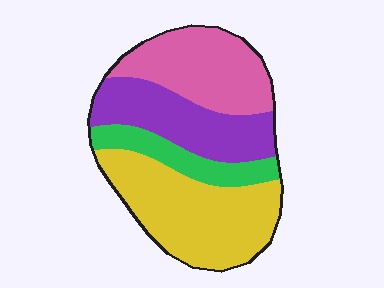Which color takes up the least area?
Green, at roughly 15%.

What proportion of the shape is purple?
Purple covers roughly 25% of the shape.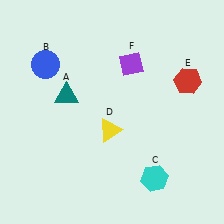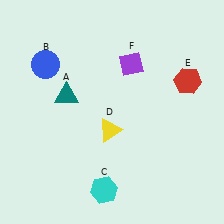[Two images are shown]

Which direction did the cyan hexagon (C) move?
The cyan hexagon (C) moved left.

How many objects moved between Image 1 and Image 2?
1 object moved between the two images.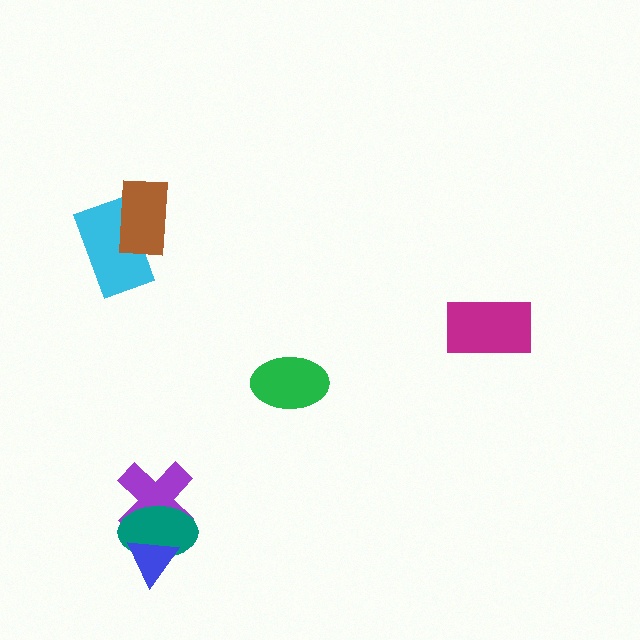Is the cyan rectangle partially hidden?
Yes, it is partially covered by another shape.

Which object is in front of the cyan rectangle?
The brown rectangle is in front of the cyan rectangle.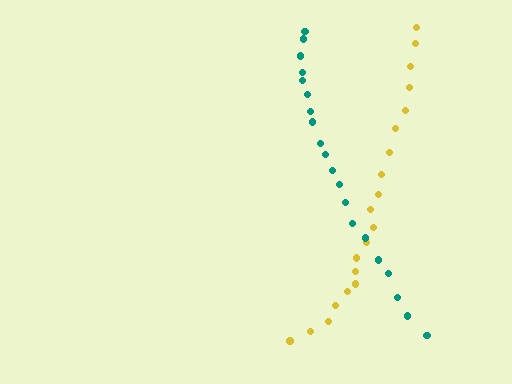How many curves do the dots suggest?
There are 2 distinct paths.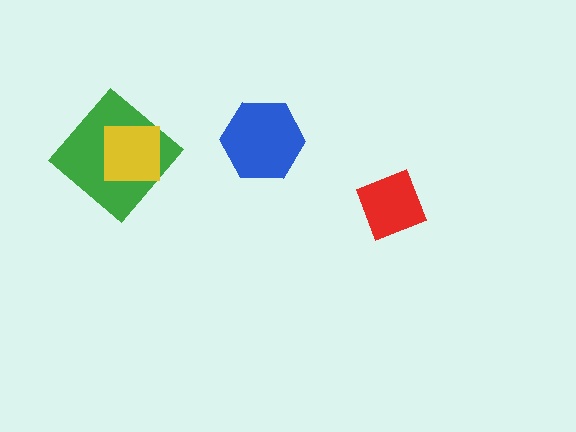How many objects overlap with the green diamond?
1 object overlaps with the green diamond.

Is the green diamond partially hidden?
Yes, it is partially covered by another shape.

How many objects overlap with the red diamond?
0 objects overlap with the red diamond.